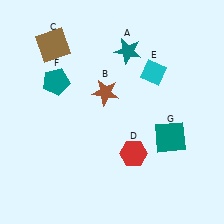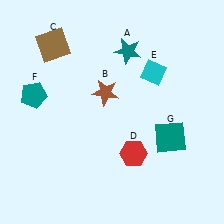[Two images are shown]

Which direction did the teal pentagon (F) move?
The teal pentagon (F) moved left.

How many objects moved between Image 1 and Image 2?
1 object moved between the two images.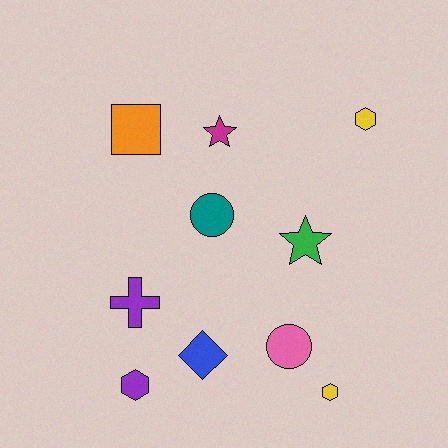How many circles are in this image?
There are 2 circles.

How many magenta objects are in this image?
There is 1 magenta object.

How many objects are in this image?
There are 10 objects.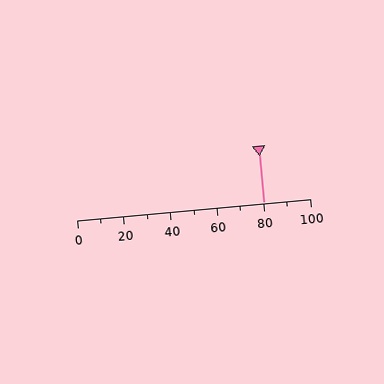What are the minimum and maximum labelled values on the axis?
The axis runs from 0 to 100.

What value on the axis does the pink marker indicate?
The marker indicates approximately 80.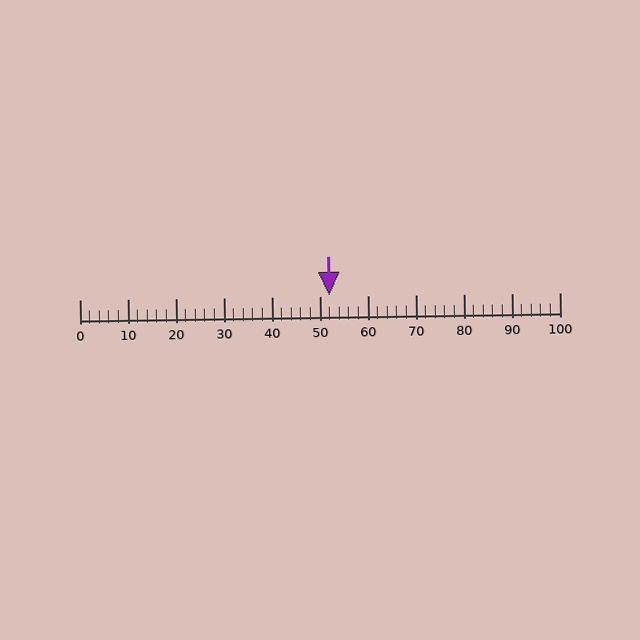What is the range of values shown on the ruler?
The ruler shows values from 0 to 100.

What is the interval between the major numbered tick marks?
The major tick marks are spaced 10 units apart.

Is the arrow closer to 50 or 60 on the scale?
The arrow is closer to 50.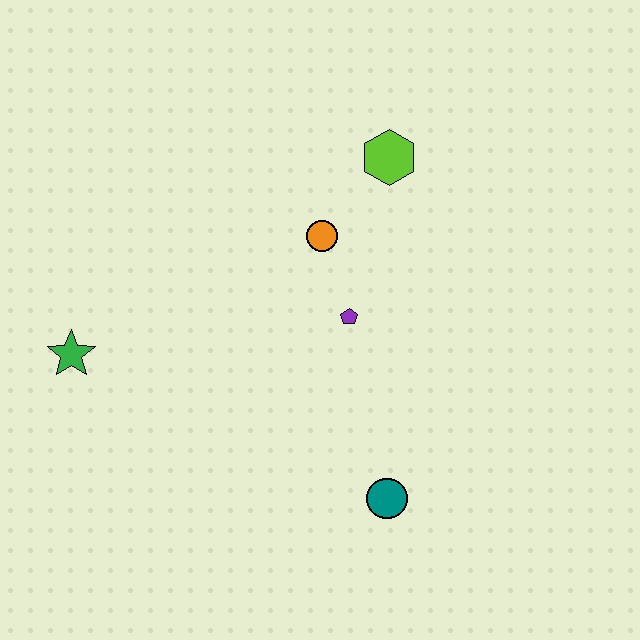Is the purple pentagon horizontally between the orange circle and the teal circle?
Yes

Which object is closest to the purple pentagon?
The orange circle is closest to the purple pentagon.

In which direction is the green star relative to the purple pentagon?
The green star is to the left of the purple pentagon.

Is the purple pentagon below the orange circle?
Yes